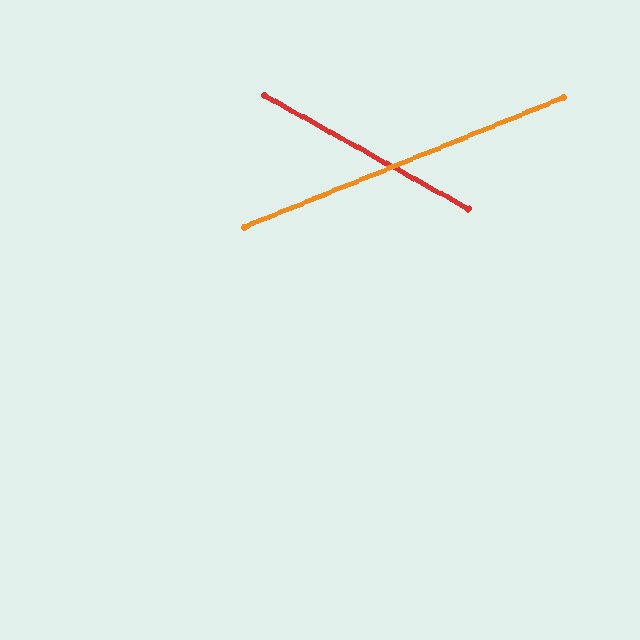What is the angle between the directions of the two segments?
Approximately 51 degrees.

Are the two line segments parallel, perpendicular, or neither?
Neither parallel nor perpendicular — they differ by about 51°.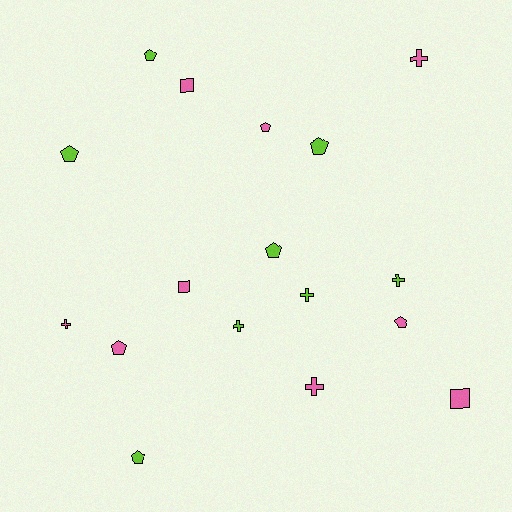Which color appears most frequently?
Pink, with 9 objects.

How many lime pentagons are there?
There are 5 lime pentagons.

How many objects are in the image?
There are 17 objects.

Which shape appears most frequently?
Pentagon, with 8 objects.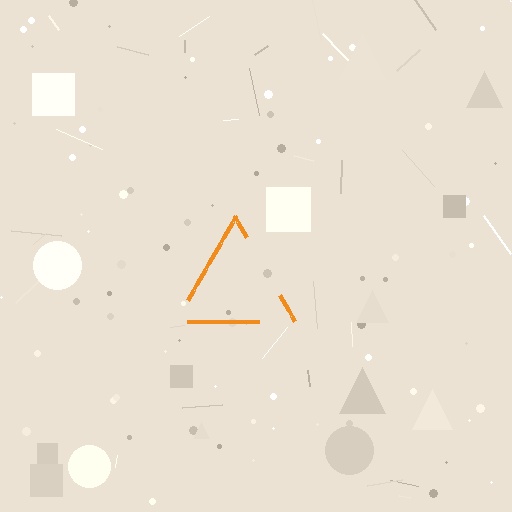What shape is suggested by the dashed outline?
The dashed outline suggests a triangle.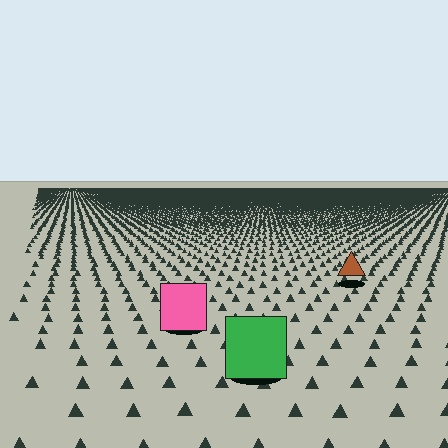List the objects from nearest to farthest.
From nearest to farthest: the green square, the pink square, the brown triangle.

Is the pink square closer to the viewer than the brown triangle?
Yes. The pink square is closer — you can tell from the texture gradient: the ground texture is coarser near it.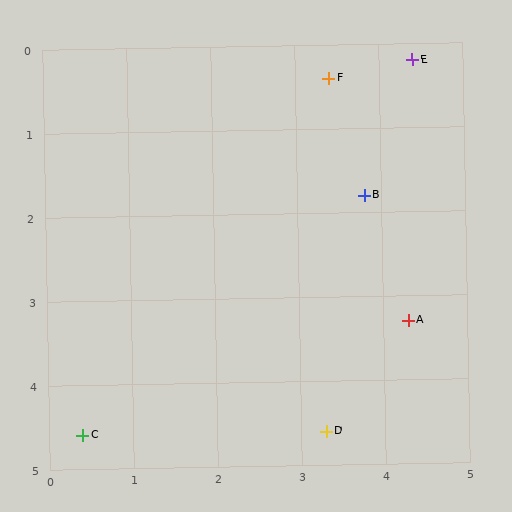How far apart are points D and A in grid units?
Points D and A are about 1.6 grid units apart.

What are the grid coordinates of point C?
Point C is at approximately (0.4, 4.6).